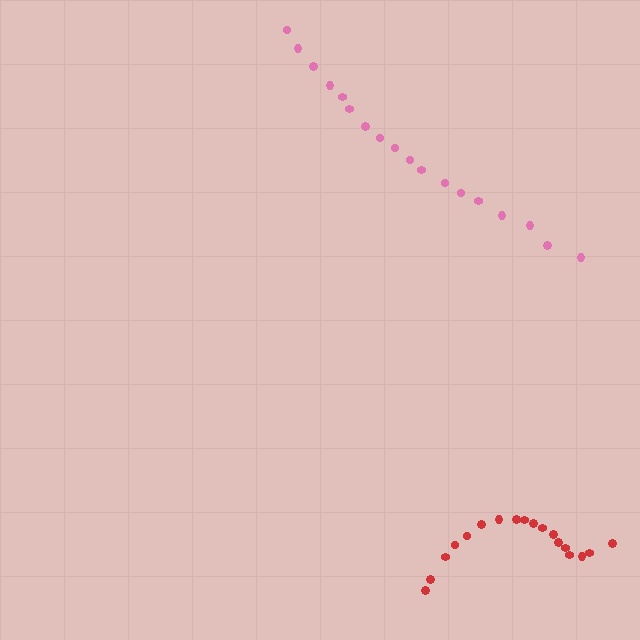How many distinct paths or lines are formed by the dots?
There are 2 distinct paths.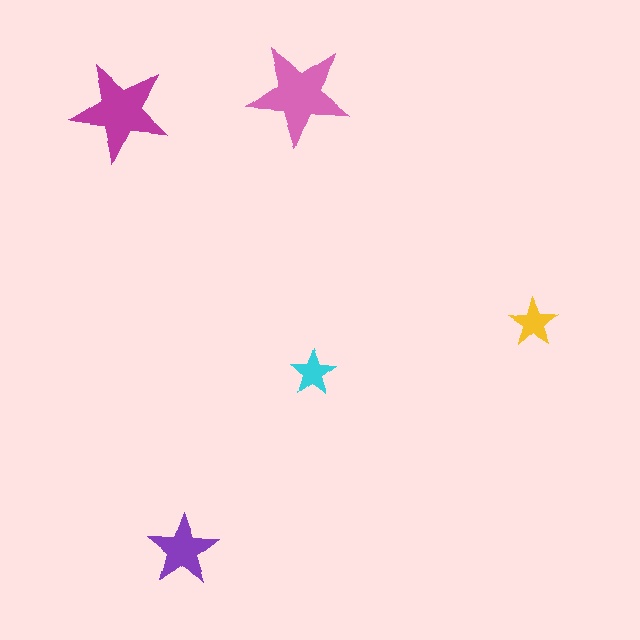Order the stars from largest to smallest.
the pink one, the magenta one, the purple one, the yellow one, the cyan one.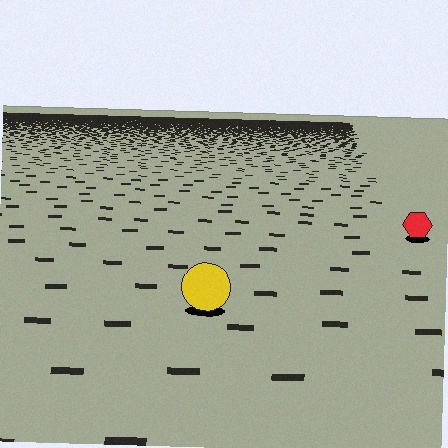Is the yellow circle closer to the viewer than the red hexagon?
Yes. The yellow circle is closer — you can tell from the texture gradient: the ground texture is coarser near it.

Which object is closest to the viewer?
The yellow circle is closest. The texture marks near it are larger and more spread out.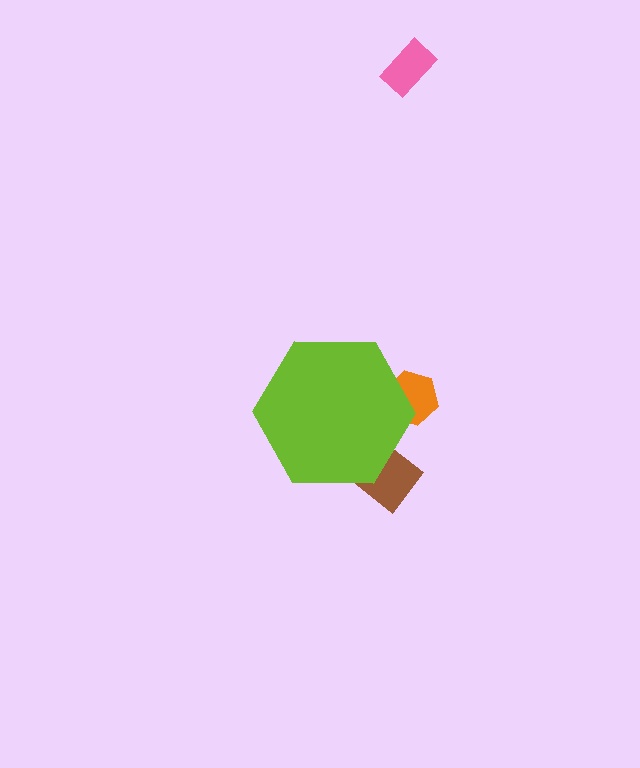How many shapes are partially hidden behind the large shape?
2 shapes are partially hidden.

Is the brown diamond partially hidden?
Yes, the brown diamond is partially hidden behind the lime hexagon.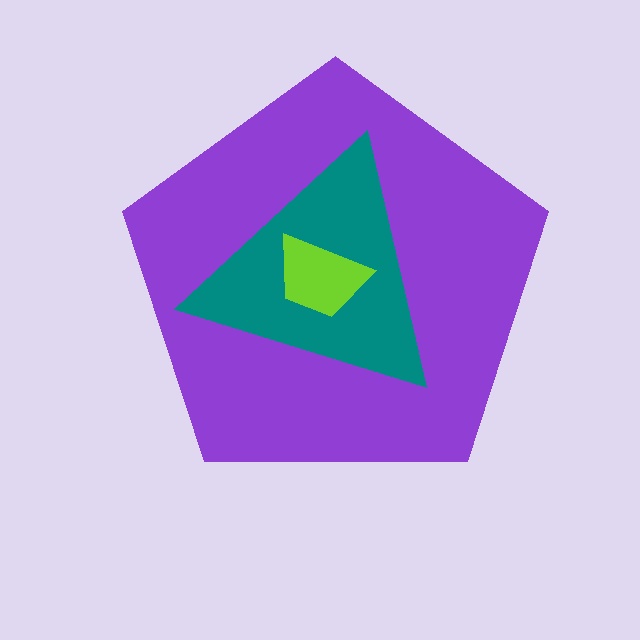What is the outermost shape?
The purple pentagon.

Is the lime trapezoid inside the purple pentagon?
Yes.